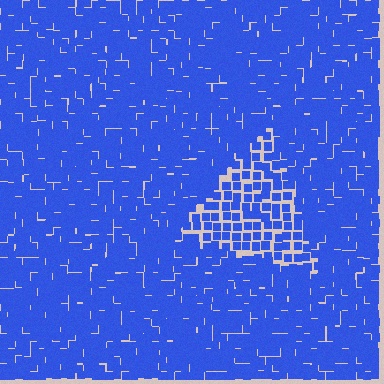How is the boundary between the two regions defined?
The boundary is defined by a change in element density (approximately 1.8x ratio). All elements are the same color, size, and shape.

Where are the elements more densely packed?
The elements are more densely packed outside the triangle boundary.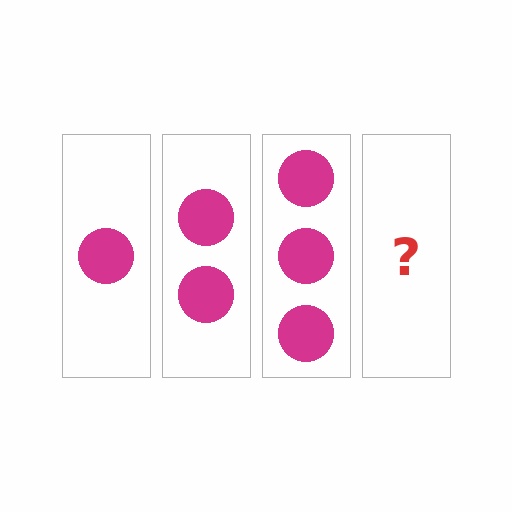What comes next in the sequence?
The next element should be 4 circles.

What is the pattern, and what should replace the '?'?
The pattern is that each step adds one more circle. The '?' should be 4 circles.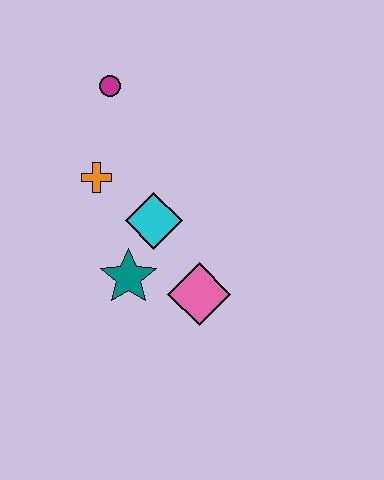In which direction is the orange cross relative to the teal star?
The orange cross is above the teal star.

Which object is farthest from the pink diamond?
The magenta circle is farthest from the pink diamond.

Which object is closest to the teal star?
The cyan diamond is closest to the teal star.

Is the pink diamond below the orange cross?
Yes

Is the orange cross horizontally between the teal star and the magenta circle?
No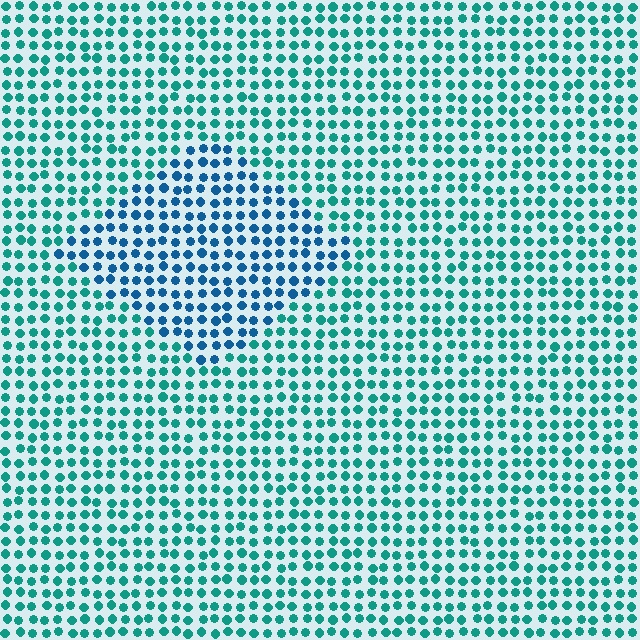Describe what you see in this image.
The image is filled with small teal elements in a uniform arrangement. A diamond-shaped region is visible where the elements are tinted to a slightly different hue, forming a subtle color boundary.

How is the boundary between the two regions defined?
The boundary is defined purely by a slight shift in hue (about 35 degrees). Spacing, size, and orientation are identical on both sides.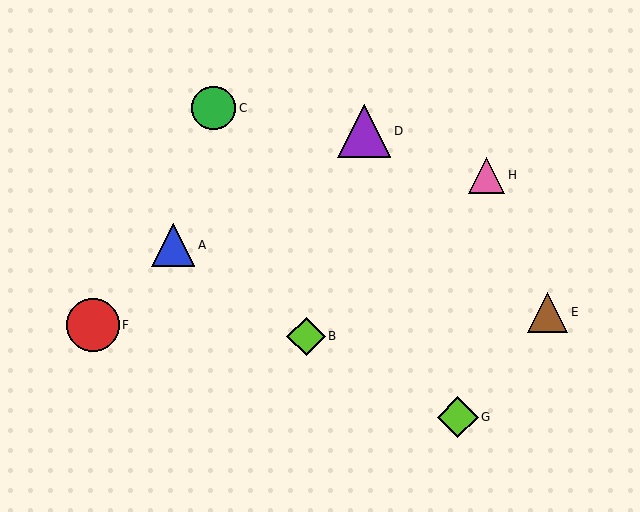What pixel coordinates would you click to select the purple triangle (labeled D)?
Click at (364, 131) to select the purple triangle D.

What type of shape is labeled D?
Shape D is a purple triangle.